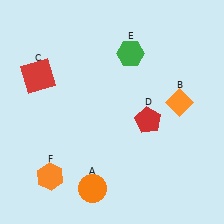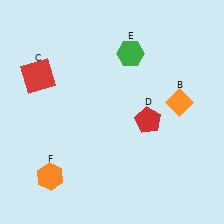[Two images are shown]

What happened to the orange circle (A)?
The orange circle (A) was removed in Image 2. It was in the bottom-left area of Image 1.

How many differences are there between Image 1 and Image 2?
There is 1 difference between the two images.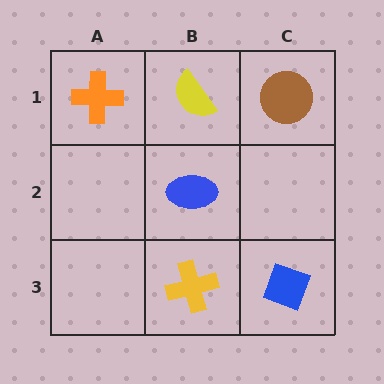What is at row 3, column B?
A yellow cross.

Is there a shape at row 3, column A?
No, that cell is empty.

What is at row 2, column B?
A blue ellipse.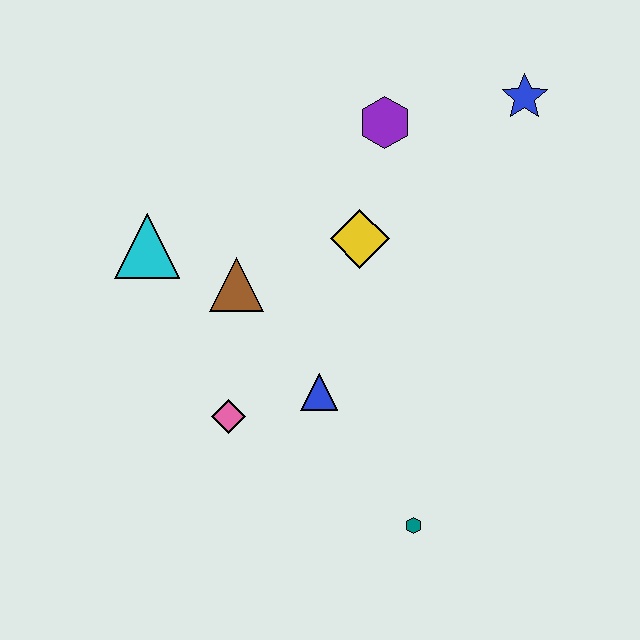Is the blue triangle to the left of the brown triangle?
No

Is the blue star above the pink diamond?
Yes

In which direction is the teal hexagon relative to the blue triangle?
The teal hexagon is below the blue triangle.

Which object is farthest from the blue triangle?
The blue star is farthest from the blue triangle.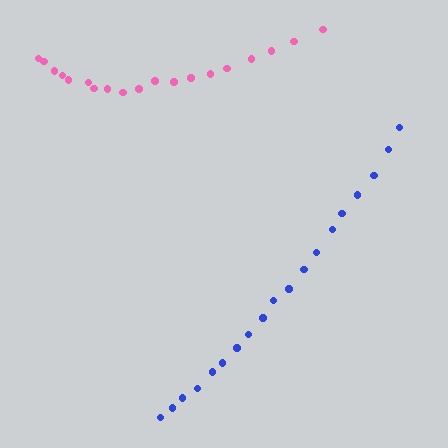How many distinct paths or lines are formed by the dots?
There are 2 distinct paths.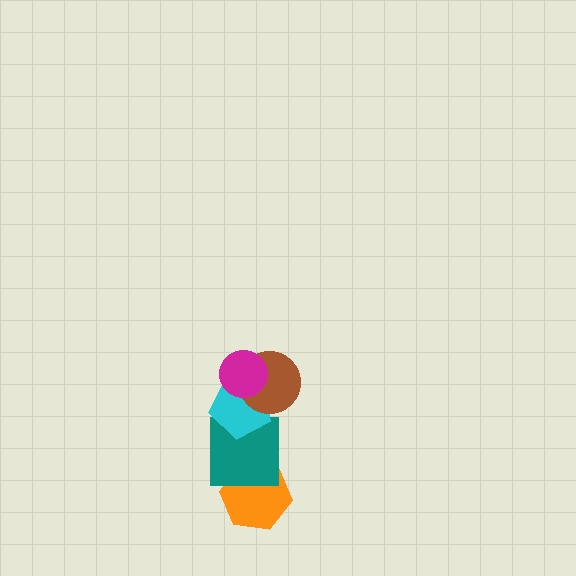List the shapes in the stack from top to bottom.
From top to bottom: the magenta circle, the brown circle, the cyan pentagon, the teal square, the orange hexagon.